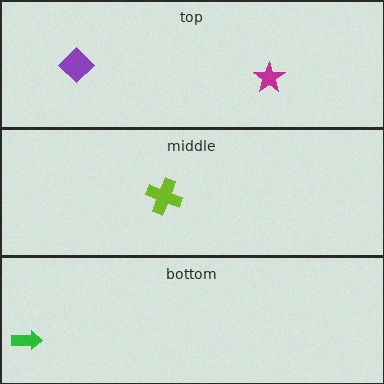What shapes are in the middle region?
The lime cross.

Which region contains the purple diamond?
The top region.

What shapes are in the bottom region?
The green arrow.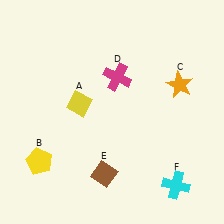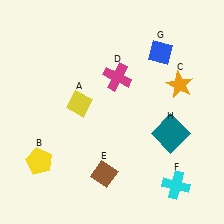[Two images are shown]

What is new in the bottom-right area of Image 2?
A teal square (H) was added in the bottom-right area of Image 2.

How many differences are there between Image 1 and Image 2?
There are 2 differences between the two images.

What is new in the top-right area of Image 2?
A blue diamond (G) was added in the top-right area of Image 2.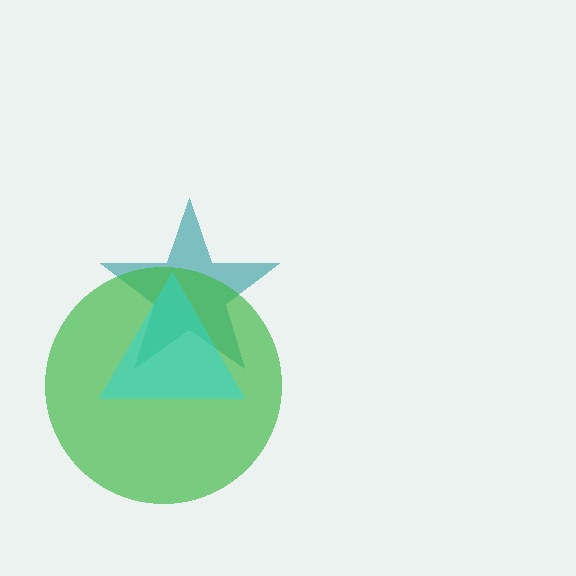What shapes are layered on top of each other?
The layered shapes are: a teal star, a green circle, a cyan triangle.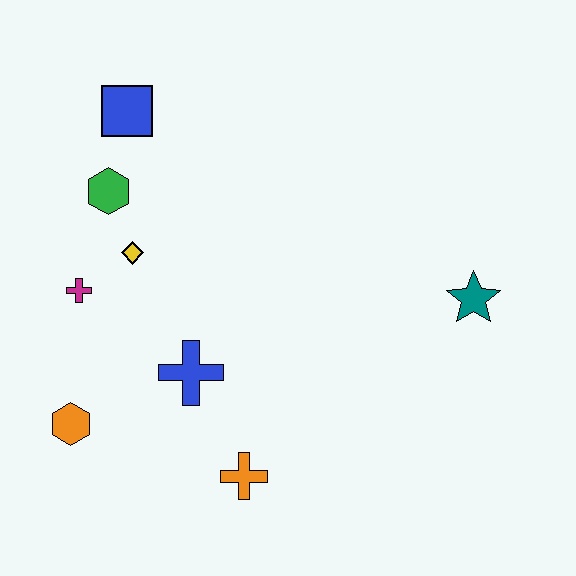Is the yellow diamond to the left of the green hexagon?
No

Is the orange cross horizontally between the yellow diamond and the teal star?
Yes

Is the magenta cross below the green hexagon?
Yes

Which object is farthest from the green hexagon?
The teal star is farthest from the green hexagon.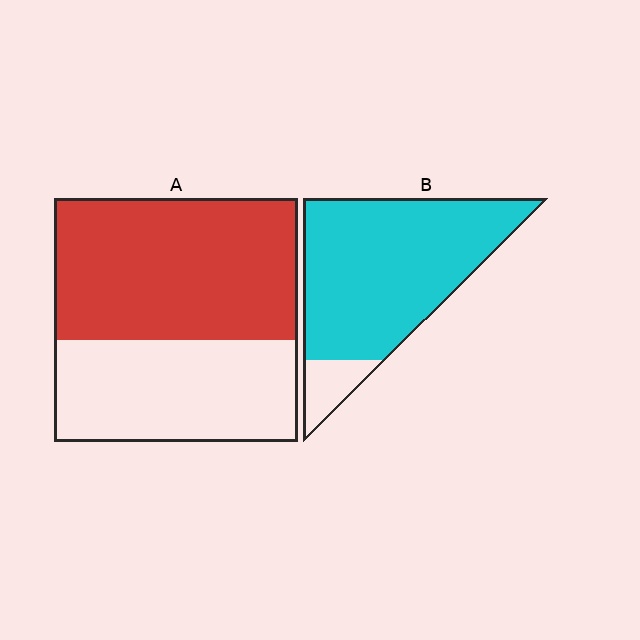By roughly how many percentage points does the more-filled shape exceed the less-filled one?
By roughly 30 percentage points (B over A).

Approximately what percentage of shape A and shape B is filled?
A is approximately 60% and B is approximately 90%.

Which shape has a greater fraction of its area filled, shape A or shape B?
Shape B.